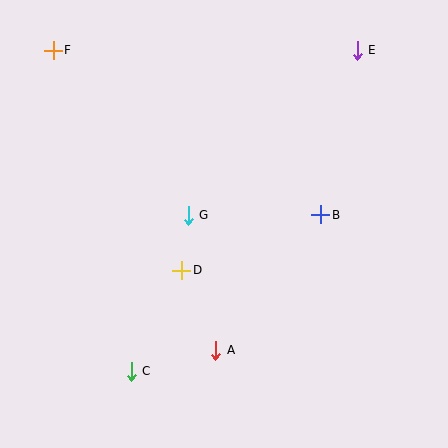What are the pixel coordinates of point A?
Point A is at (216, 350).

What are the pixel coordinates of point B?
Point B is at (321, 215).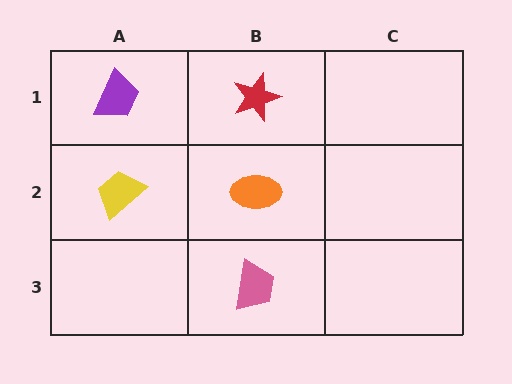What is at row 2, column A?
A yellow trapezoid.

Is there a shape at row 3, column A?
No, that cell is empty.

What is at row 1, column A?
A purple trapezoid.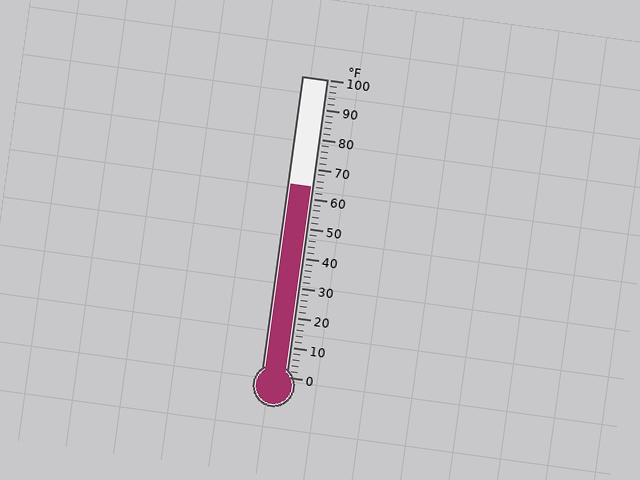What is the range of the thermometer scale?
The thermometer scale ranges from 0°F to 100°F.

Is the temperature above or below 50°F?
The temperature is above 50°F.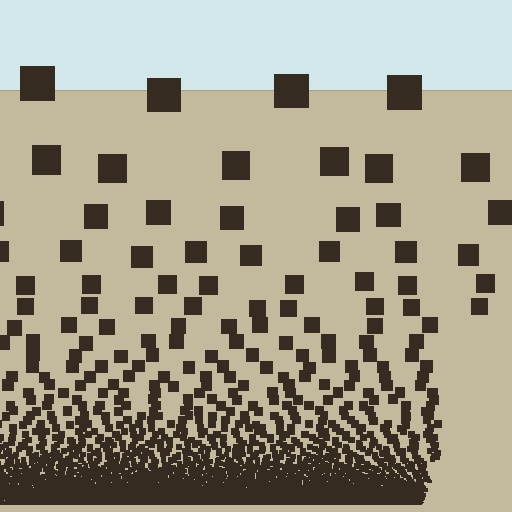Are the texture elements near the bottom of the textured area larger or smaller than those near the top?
Smaller. The gradient is inverted — elements near the bottom are smaller and denser.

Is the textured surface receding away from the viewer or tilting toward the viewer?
The surface appears to tilt toward the viewer. Texture elements get larger and sparser toward the top.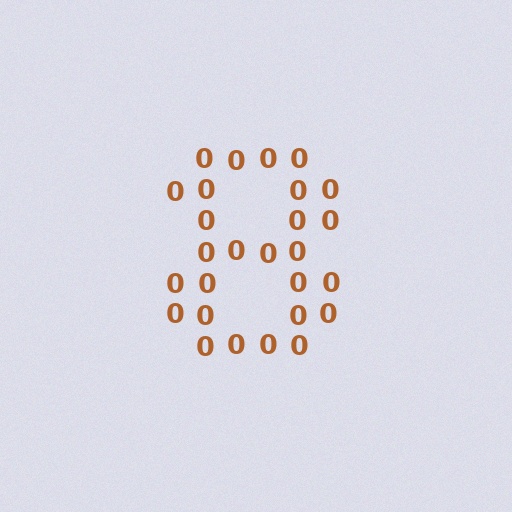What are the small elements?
The small elements are digit 0's.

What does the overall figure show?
The overall figure shows the digit 8.